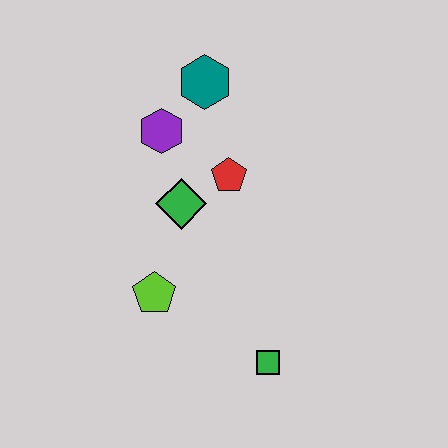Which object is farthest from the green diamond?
The green square is farthest from the green diamond.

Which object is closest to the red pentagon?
The green diamond is closest to the red pentagon.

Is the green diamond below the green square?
No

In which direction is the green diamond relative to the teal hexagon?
The green diamond is below the teal hexagon.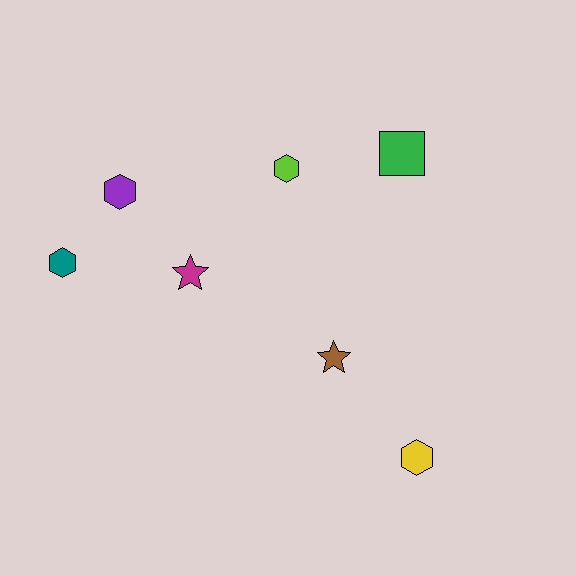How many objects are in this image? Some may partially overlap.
There are 7 objects.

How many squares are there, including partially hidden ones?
There is 1 square.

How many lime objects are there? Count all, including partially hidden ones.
There is 1 lime object.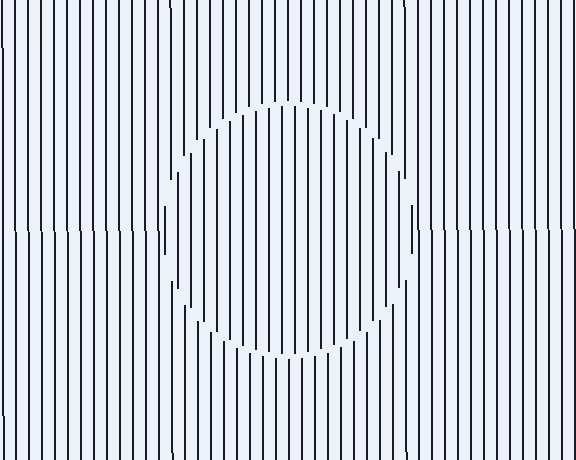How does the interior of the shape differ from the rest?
The interior of the shape contains the same grating, shifted by half a period — the contour is defined by the phase discontinuity where line-ends from the inner and outer gratings abut.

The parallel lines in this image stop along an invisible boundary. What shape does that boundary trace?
An illusory circle. The interior of the shape contains the same grating, shifted by half a period — the contour is defined by the phase discontinuity where line-ends from the inner and outer gratings abut.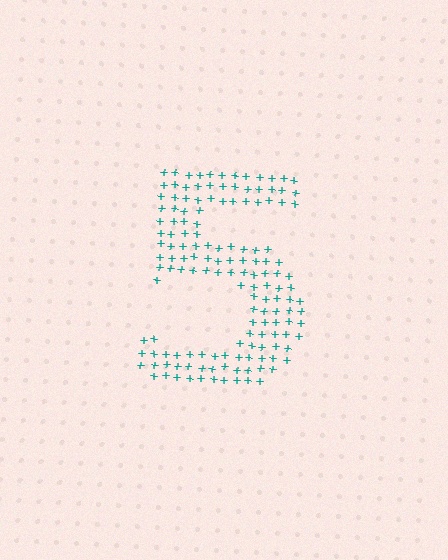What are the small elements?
The small elements are plus signs.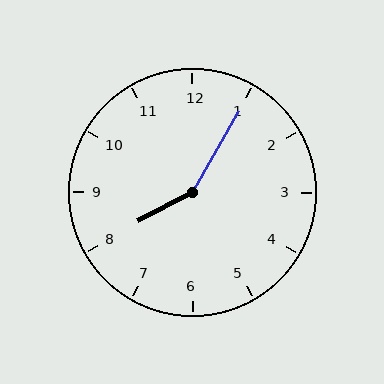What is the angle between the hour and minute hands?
Approximately 148 degrees.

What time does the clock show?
8:05.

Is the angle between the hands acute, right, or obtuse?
It is obtuse.